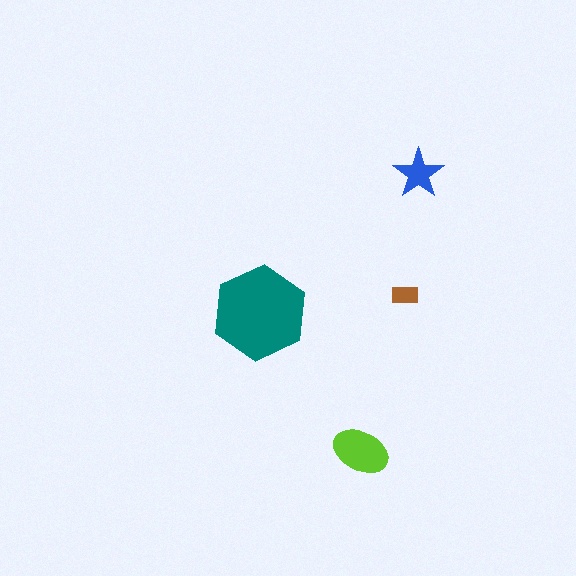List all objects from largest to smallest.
The teal hexagon, the lime ellipse, the blue star, the brown rectangle.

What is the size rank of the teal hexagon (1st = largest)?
1st.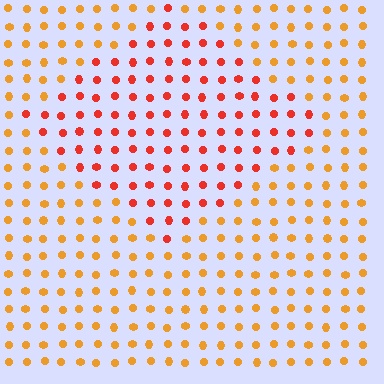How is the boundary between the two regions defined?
The boundary is defined purely by a slight shift in hue (about 33 degrees). Spacing, size, and orientation are identical on both sides.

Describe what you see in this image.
The image is filled with small orange elements in a uniform arrangement. A diamond-shaped region is visible where the elements are tinted to a slightly different hue, forming a subtle color boundary.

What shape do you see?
I see a diamond.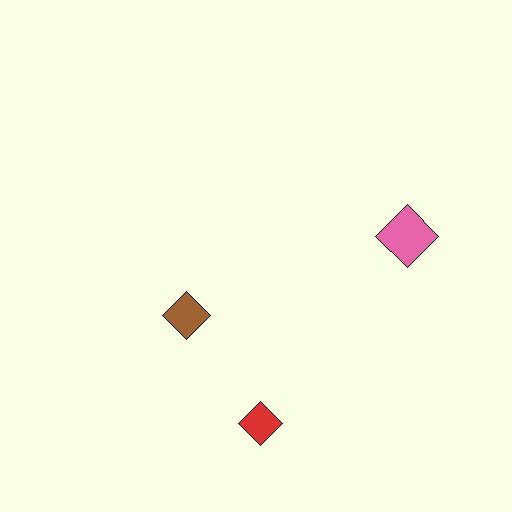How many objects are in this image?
There are 3 objects.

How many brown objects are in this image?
There is 1 brown object.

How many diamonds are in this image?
There are 3 diamonds.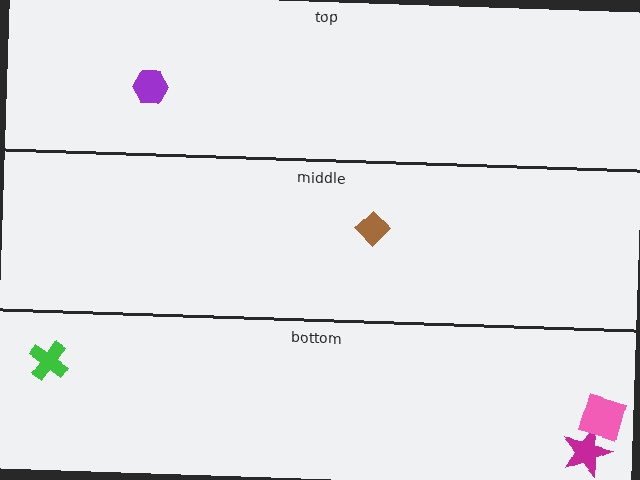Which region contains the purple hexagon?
The top region.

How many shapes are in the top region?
1.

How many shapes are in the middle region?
1.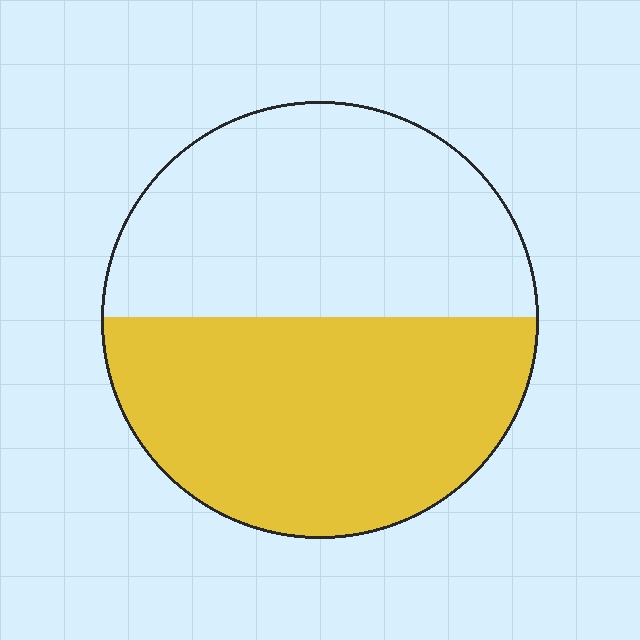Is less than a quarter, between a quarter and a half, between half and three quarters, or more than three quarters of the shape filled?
Between half and three quarters.